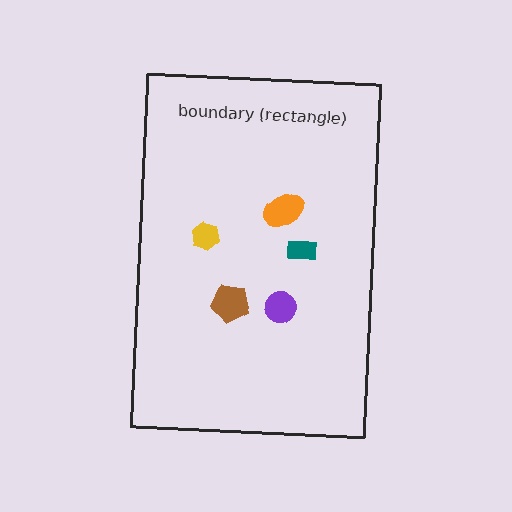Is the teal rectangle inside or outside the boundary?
Inside.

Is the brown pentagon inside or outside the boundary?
Inside.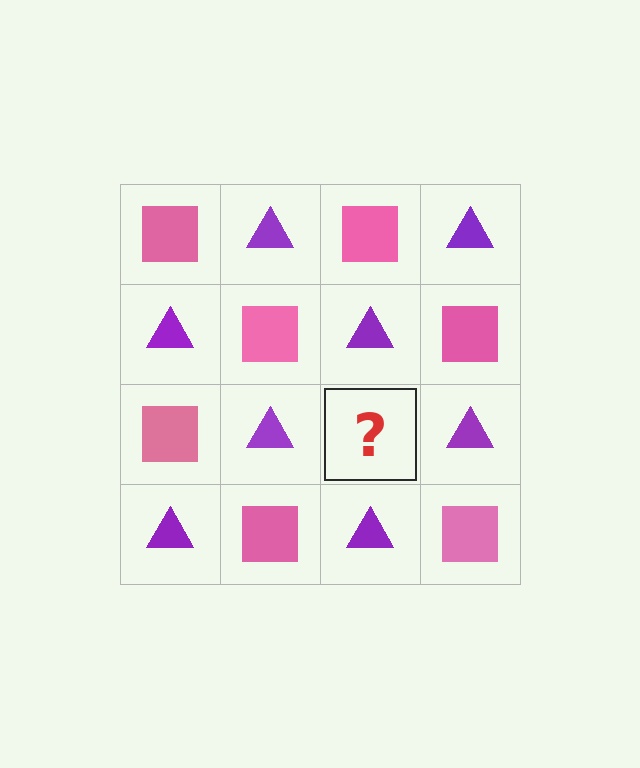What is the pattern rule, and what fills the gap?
The rule is that it alternates pink square and purple triangle in a checkerboard pattern. The gap should be filled with a pink square.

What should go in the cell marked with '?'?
The missing cell should contain a pink square.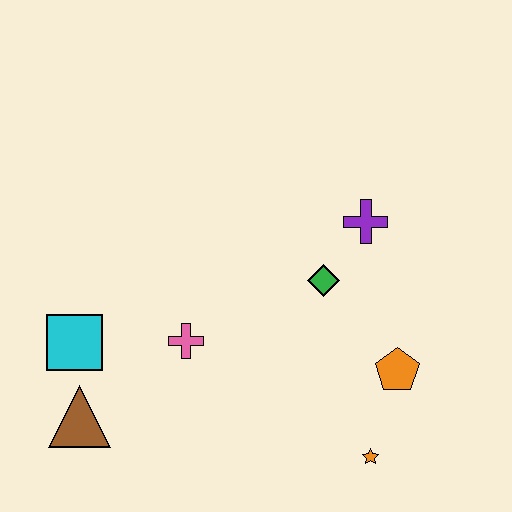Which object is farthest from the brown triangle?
The purple cross is farthest from the brown triangle.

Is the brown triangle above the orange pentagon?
No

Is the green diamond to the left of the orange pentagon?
Yes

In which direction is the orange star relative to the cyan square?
The orange star is to the right of the cyan square.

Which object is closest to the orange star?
The orange pentagon is closest to the orange star.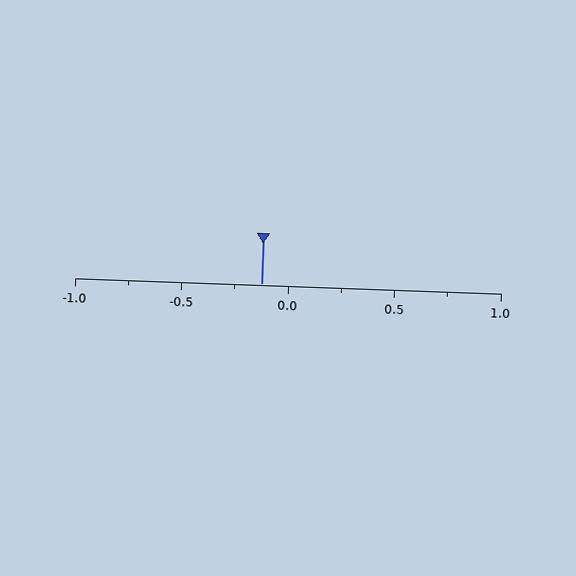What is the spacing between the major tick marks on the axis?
The major ticks are spaced 0.5 apart.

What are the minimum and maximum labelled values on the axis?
The axis runs from -1.0 to 1.0.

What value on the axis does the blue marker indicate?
The marker indicates approximately -0.12.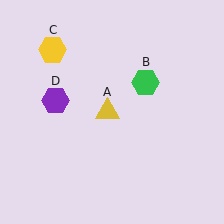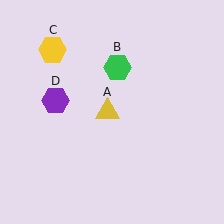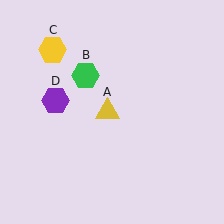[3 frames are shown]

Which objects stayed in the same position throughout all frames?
Yellow triangle (object A) and yellow hexagon (object C) and purple hexagon (object D) remained stationary.